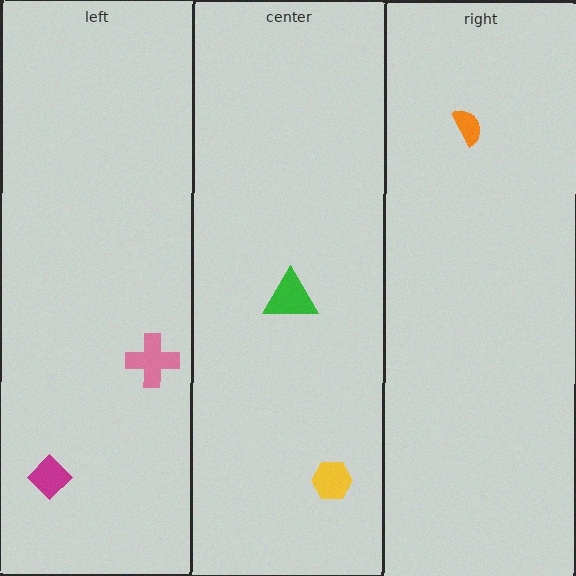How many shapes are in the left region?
2.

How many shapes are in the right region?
1.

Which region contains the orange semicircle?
The right region.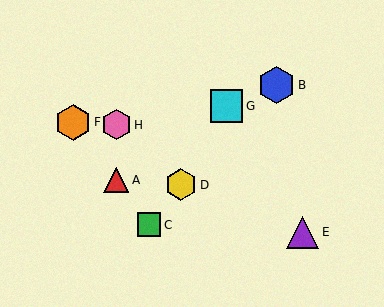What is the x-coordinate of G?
Object G is at x≈227.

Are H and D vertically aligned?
No, H is at x≈116 and D is at x≈181.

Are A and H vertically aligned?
Yes, both are at x≈116.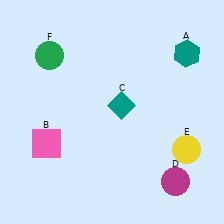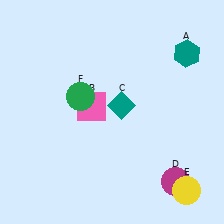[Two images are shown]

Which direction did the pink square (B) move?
The pink square (B) moved right.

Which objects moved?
The objects that moved are: the pink square (B), the yellow circle (E), the green circle (F).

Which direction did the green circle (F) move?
The green circle (F) moved down.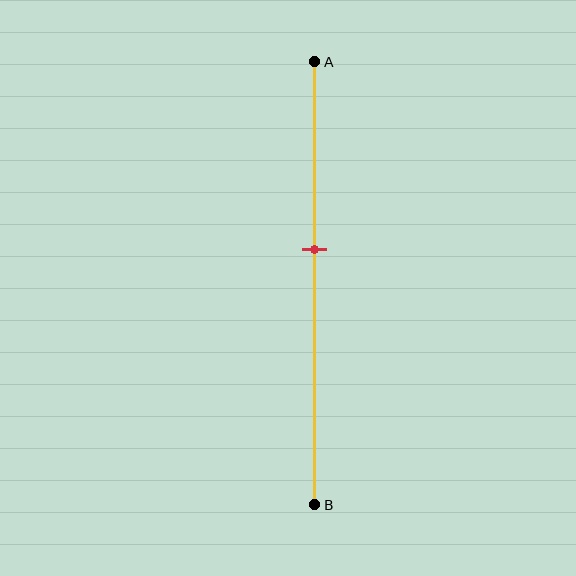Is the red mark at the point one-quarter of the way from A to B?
No, the mark is at about 40% from A, not at the 25% one-quarter point.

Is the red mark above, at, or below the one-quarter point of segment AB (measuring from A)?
The red mark is below the one-quarter point of segment AB.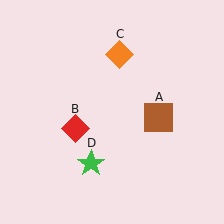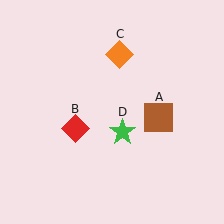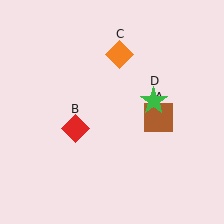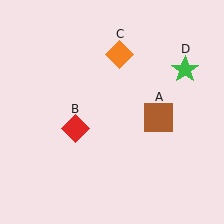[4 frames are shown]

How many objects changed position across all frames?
1 object changed position: green star (object D).